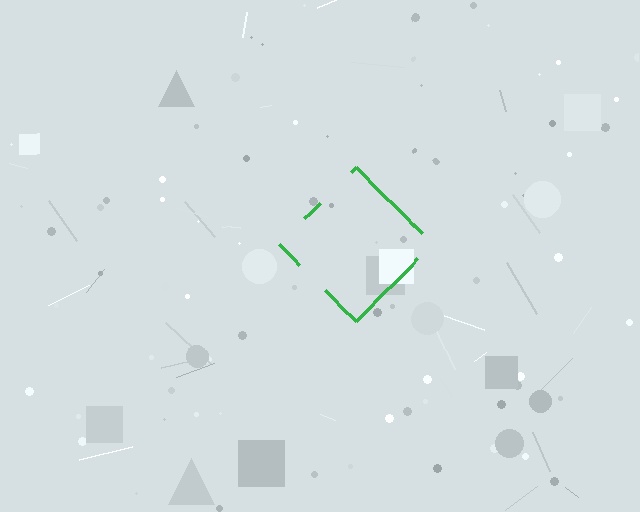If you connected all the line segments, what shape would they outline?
They would outline a diamond.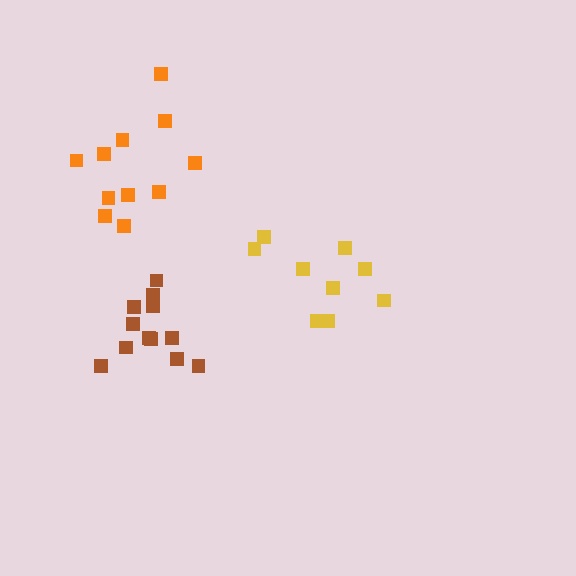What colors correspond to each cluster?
The clusters are colored: yellow, orange, brown.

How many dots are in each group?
Group 1: 9 dots, Group 2: 11 dots, Group 3: 12 dots (32 total).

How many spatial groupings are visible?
There are 3 spatial groupings.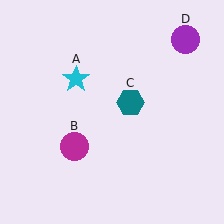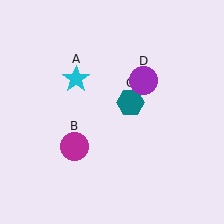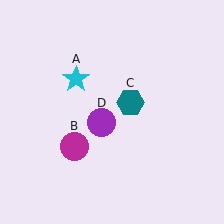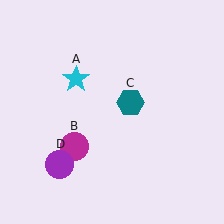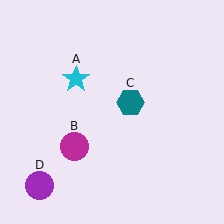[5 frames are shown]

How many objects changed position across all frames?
1 object changed position: purple circle (object D).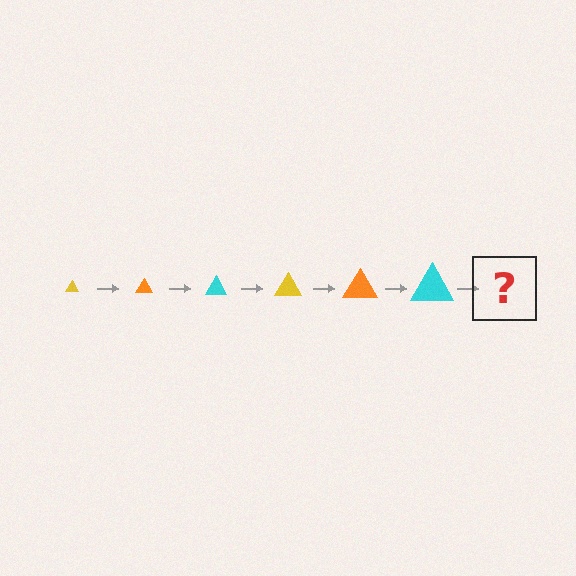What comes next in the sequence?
The next element should be a yellow triangle, larger than the previous one.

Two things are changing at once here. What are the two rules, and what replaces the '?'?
The two rules are that the triangle grows larger each step and the color cycles through yellow, orange, and cyan. The '?' should be a yellow triangle, larger than the previous one.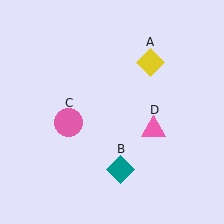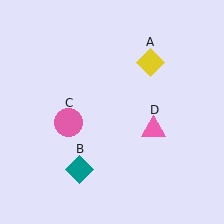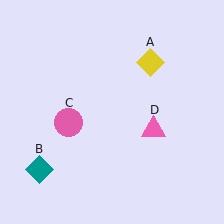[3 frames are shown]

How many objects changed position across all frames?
1 object changed position: teal diamond (object B).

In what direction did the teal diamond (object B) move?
The teal diamond (object B) moved left.